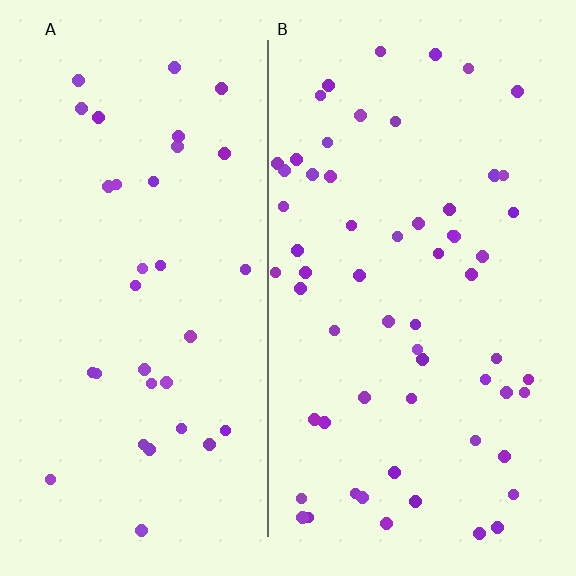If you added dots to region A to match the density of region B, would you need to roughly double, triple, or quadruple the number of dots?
Approximately double.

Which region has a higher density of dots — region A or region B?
B (the right).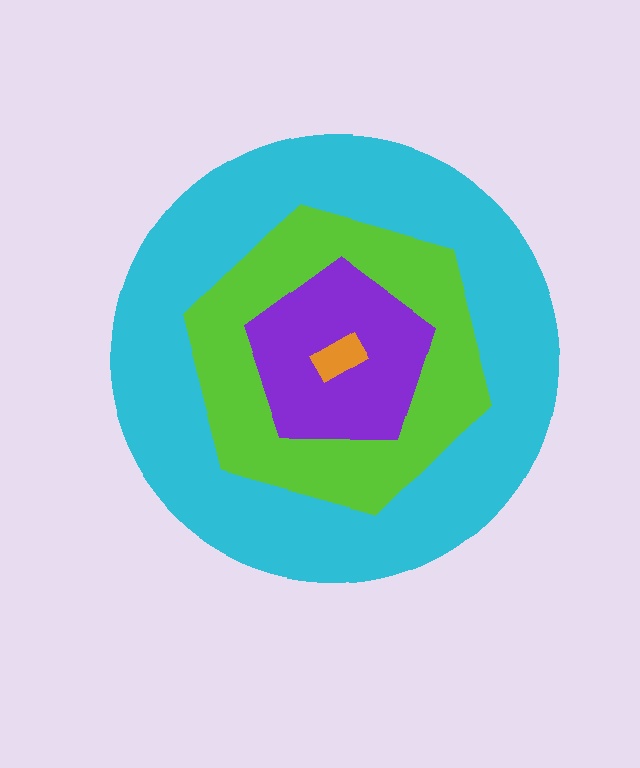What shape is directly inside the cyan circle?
The lime hexagon.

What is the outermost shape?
The cyan circle.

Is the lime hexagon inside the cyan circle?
Yes.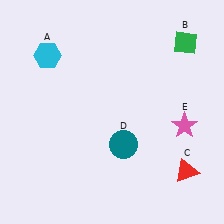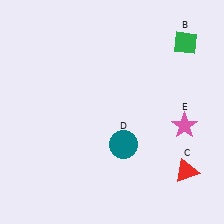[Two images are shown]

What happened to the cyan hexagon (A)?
The cyan hexagon (A) was removed in Image 2. It was in the top-left area of Image 1.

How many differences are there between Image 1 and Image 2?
There is 1 difference between the two images.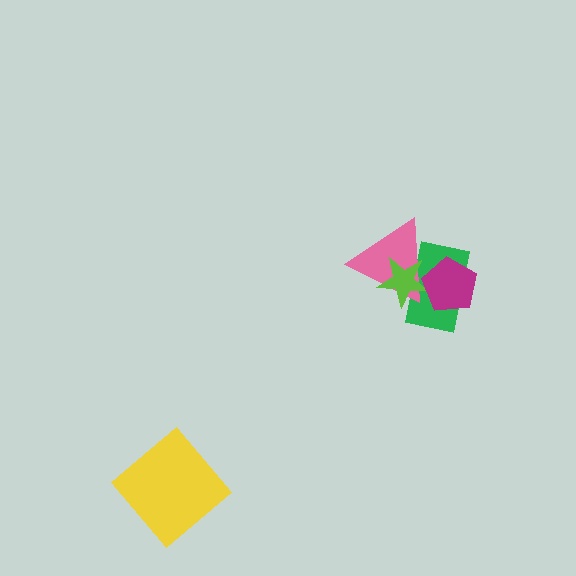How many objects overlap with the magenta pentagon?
3 objects overlap with the magenta pentagon.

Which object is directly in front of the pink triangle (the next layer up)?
The lime star is directly in front of the pink triangle.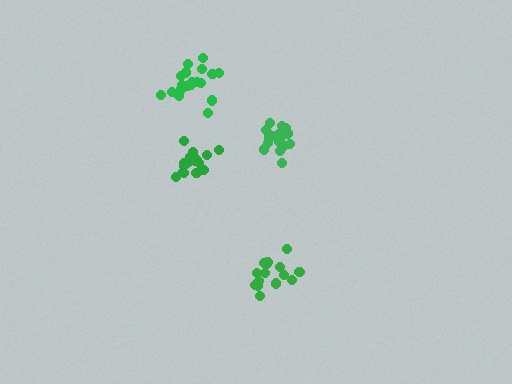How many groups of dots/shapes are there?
There are 4 groups.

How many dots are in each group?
Group 1: 15 dots, Group 2: 21 dots, Group 3: 20 dots, Group 4: 18 dots (74 total).